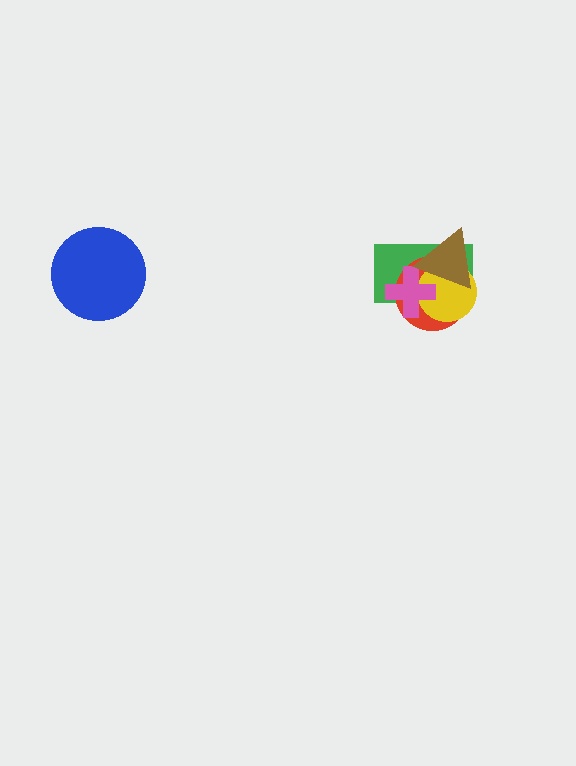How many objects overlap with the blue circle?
0 objects overlap with the blue circle.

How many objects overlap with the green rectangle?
4 objects overlap with the green rectangle.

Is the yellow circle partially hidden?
Yes, it is partially covered by another shape.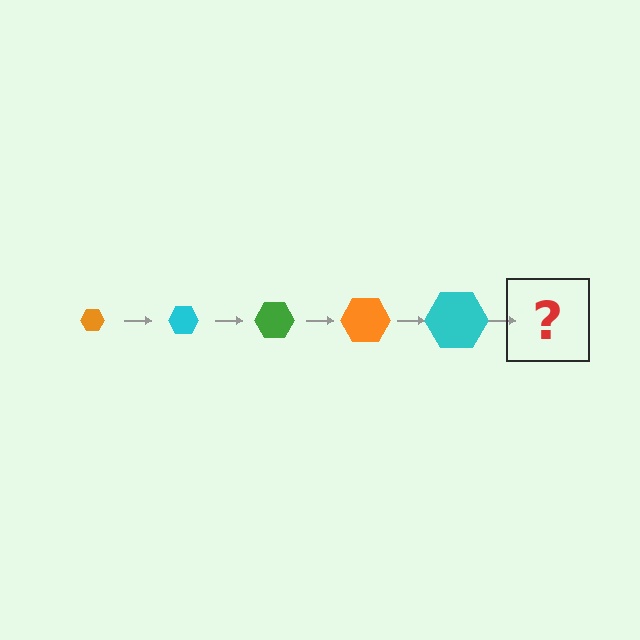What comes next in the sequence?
The next element should be a green hexagon, larger than the previous one.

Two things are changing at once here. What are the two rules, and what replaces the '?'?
The two rules are that the hexagon grows larger each step and the color cycles through orange, cyan, and green. The '?' should be a green hexagon, larger than the previous one.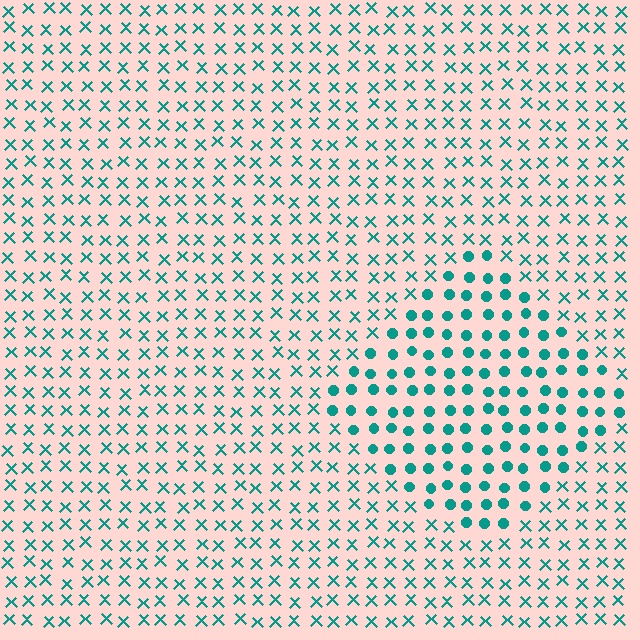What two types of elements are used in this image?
The image uses circles inside the diamond region and X marks outside it.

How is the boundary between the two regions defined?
The boundary is defined by a change in element shape: circles inside vs. X marks outside. All elements share the same color and spacing.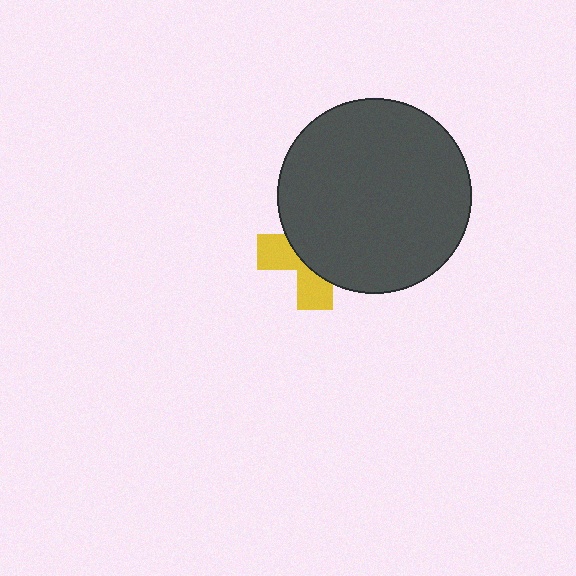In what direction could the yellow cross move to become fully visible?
The yellow cross could move toward the lower-left. That would shift it out from behind the dark gray circle entirely.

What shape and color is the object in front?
The object in front is a dark gray circle.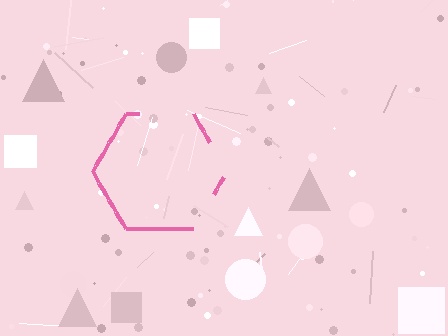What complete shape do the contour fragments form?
The contour fragments form a hexagon.